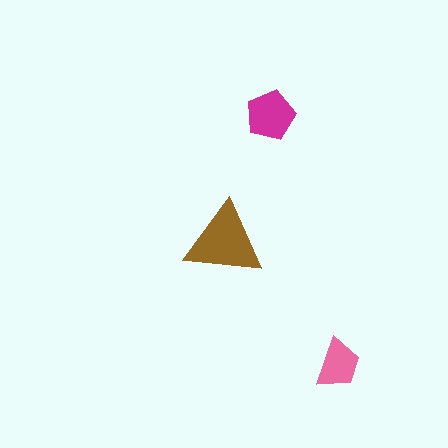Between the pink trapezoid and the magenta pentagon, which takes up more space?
The magenta pentagon.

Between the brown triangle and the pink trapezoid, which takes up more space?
The brown triangle.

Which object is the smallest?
The pink trapezoid.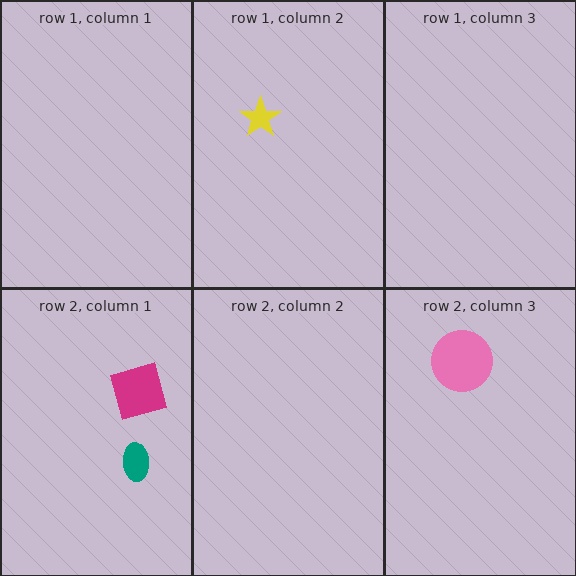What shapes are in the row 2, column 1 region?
The teal ellipse, the magenta diamond.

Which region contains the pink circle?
The row 2, column 3 region.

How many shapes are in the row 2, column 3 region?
1.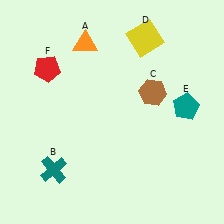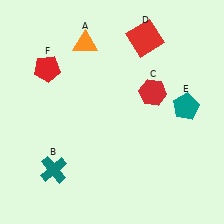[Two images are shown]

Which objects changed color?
C changed from brown to red. D changed from yellow to red.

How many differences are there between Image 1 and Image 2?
There are 2 differences between the two images.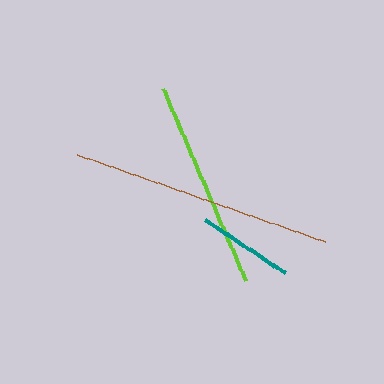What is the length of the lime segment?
The lime segment is approximately 208 pixels long.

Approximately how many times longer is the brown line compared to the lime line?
The brown line is approximately 1.3 times the length of the lime line.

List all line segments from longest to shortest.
From longest to shortest: brown, lime, teal.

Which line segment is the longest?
The brown line is the longest at approximately 263 pixels.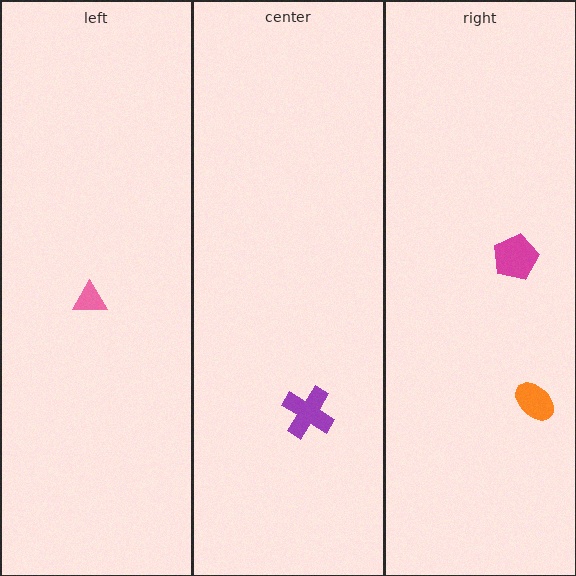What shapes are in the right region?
The magenta pentagon, the orange ellipse.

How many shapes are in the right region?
2.